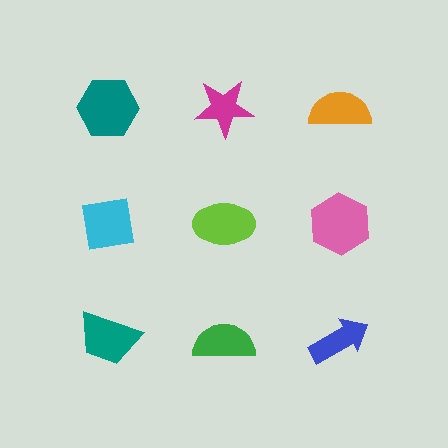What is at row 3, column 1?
A teal trapezoid.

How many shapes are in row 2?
3 shapes.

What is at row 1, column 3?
An orange semicircle.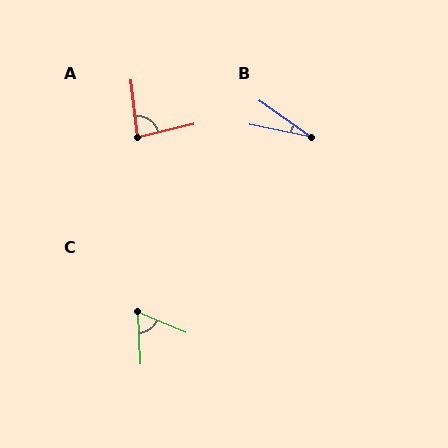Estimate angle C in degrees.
Approximately 64 degrees.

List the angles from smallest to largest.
B (23°), C (64°), A (83°).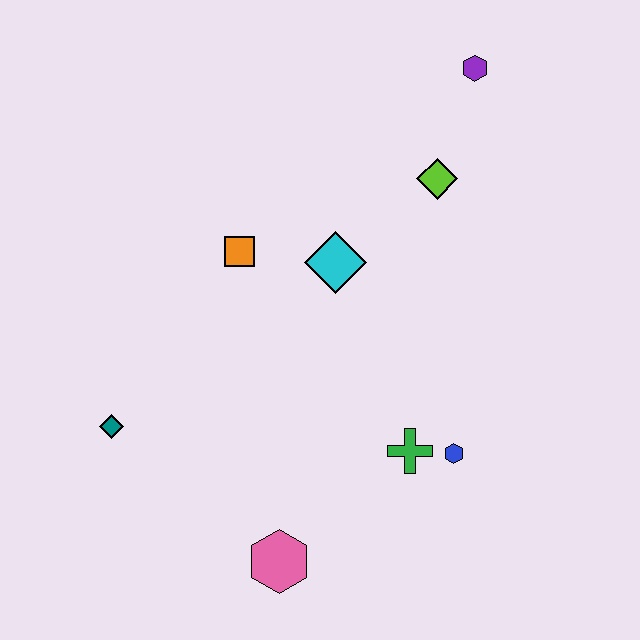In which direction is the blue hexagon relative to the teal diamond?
The blue hexagon is to the right of the teal diamond.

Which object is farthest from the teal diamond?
The purple hexagon is farthest from the teal diamond.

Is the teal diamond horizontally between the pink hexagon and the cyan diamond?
No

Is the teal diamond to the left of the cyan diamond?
Yes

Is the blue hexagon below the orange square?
Yes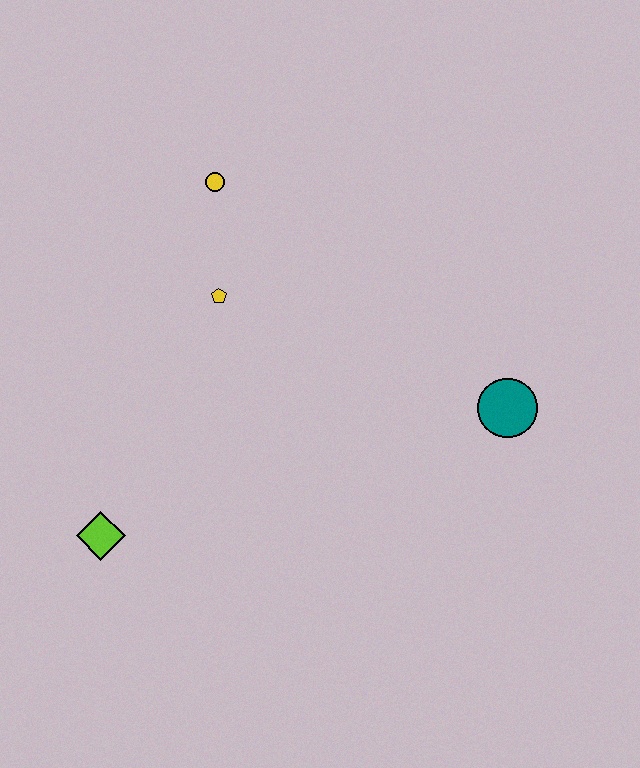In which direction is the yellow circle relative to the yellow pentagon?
The yellow circle is above the yellow pentagon.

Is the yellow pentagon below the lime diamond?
No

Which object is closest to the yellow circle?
The yellow pentagon is closest to the yellow circle.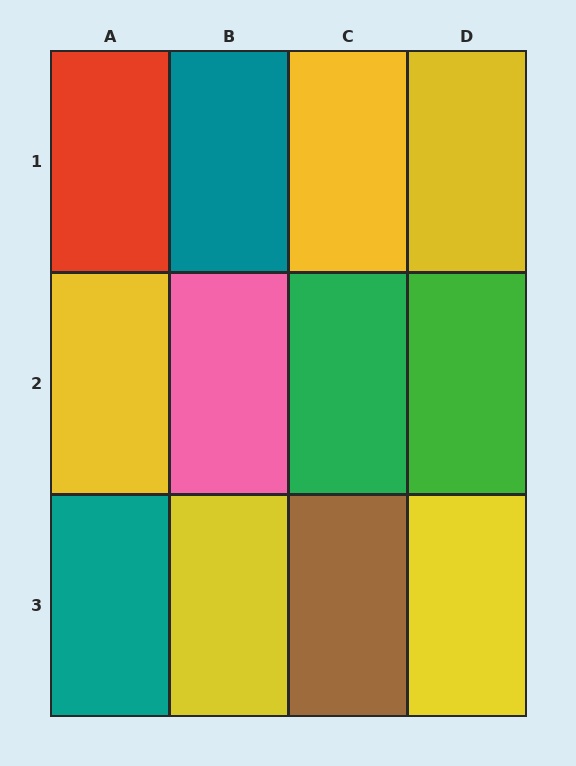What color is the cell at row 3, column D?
Yellow.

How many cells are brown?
1 cell is brown.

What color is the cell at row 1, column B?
Teal.